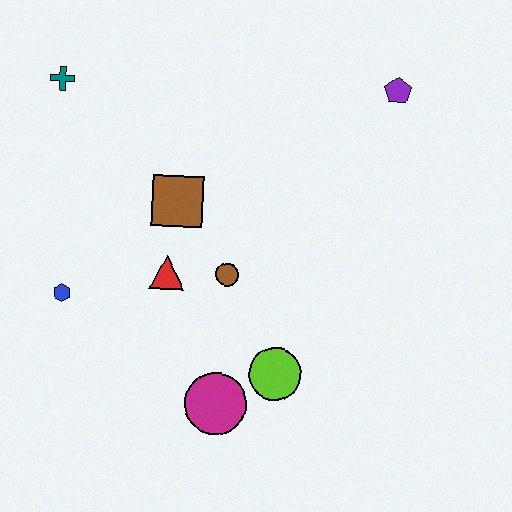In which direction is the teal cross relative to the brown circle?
The teal cross is above the brown circle.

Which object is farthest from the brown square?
The purple pentagon is farthest from the brown square.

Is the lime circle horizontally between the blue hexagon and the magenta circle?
No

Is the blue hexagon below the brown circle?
Yes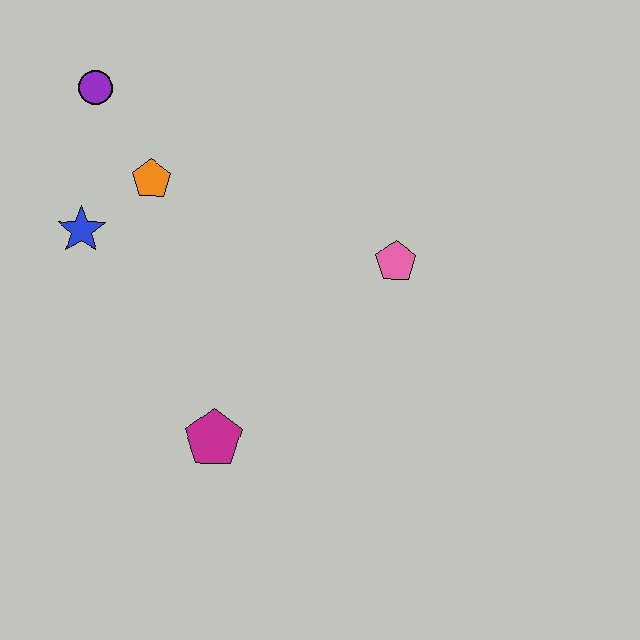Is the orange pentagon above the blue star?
Yes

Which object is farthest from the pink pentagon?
The purple circle is farthest from the pink pentagon.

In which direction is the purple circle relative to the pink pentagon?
The purple circle is to the left of the pink pentagon.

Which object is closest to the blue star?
The orange pentagon is closest to the blue star.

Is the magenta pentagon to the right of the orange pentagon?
Yes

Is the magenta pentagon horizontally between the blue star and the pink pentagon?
Yes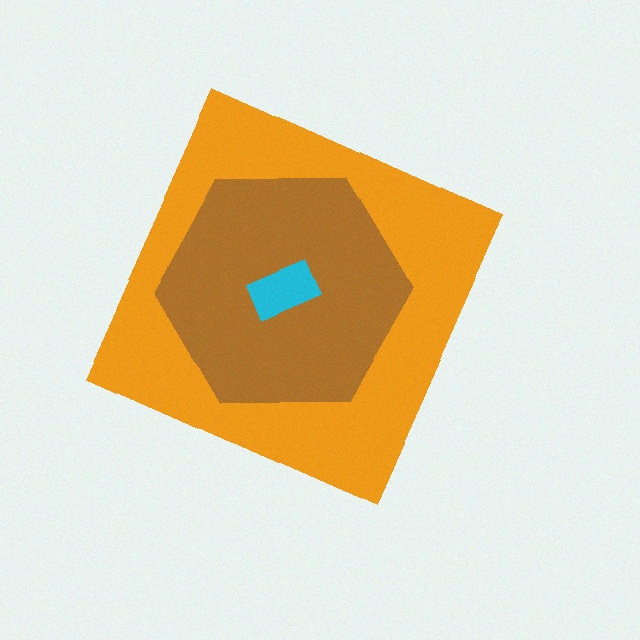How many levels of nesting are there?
3.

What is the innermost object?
The cyan rectangle.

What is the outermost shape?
The orange diamond.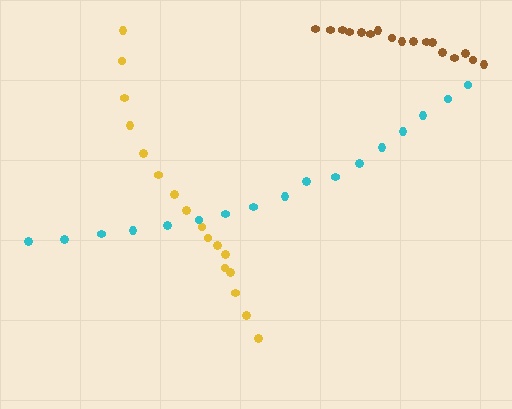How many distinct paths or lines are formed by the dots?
There are 3 distinct paths.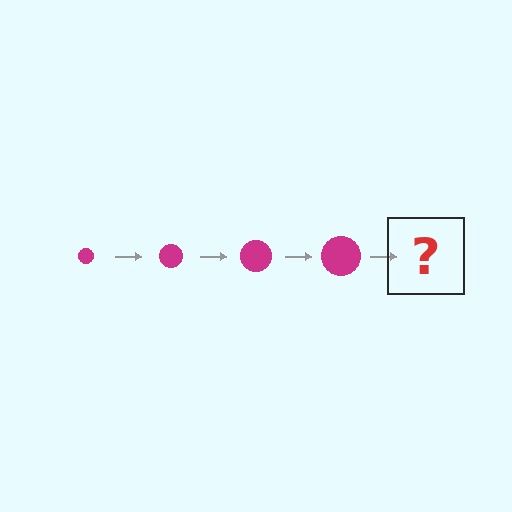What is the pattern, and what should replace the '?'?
The pattern is that the circle gets progressively larger each step. The '?' should be a magenta circle, larger than the previous one.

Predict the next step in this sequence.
The next step is a magenta circle, larger than the previous one.